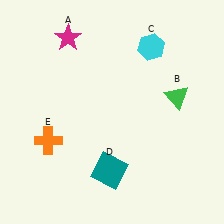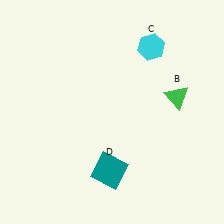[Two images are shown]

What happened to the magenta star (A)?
The magenta star (A) was removed in Image 2. It was in the top-left area of Image 1.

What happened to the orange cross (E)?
The orange cross (E) was removed in Image 2. It was in the bottom-left area of Image 1.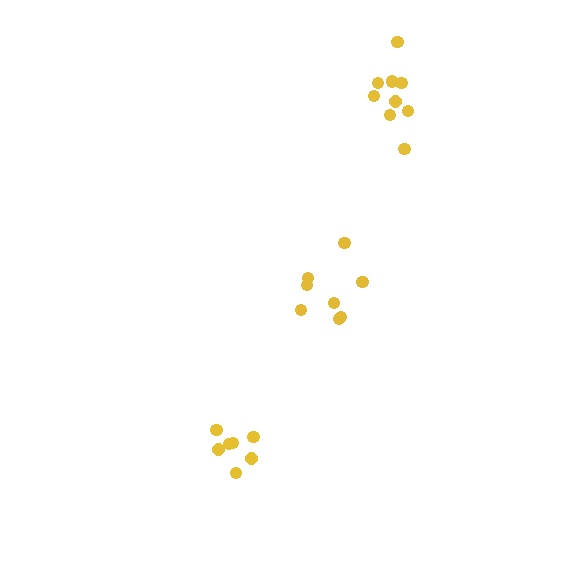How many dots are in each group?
Group 1: 10 dots, Group 2: 8 dots, Group 3: 7 dots (25 total).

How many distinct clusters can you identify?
There are 3 distinct clusters.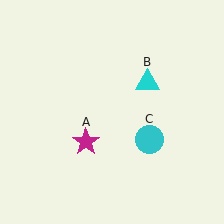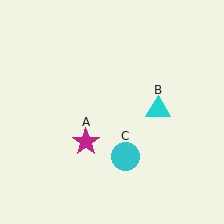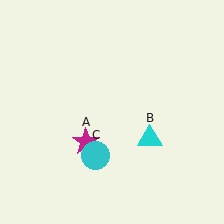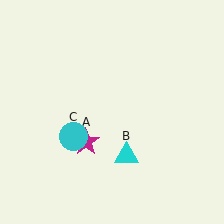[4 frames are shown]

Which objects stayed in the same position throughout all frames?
Magenta star (object A) remained stationary.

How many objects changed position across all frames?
2 objects changed position: cyan triangle (object B), cyan circle (object C).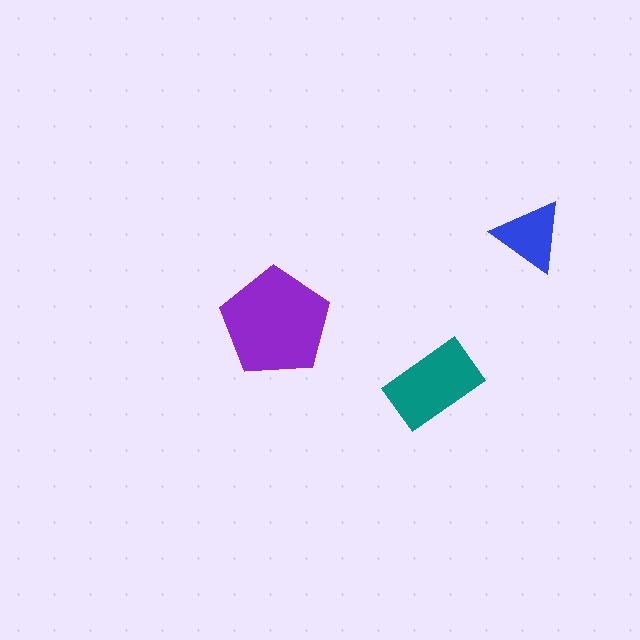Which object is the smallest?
The blue triangle.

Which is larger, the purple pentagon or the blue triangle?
The purple pentagon.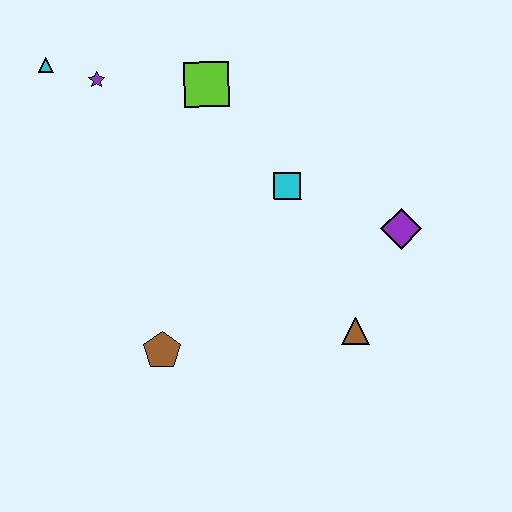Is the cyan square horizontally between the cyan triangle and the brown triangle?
Yes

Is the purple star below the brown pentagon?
No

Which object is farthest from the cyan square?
The cyan triangle is farthest from the cyan square.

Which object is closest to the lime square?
The purple star is closest to the lime square.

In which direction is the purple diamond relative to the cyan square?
The purple diamond is to the right of the cyan square.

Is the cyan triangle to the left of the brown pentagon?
Yes